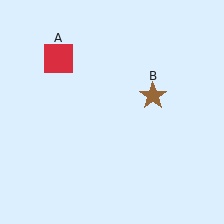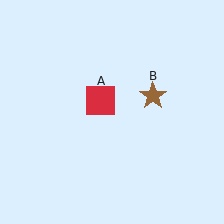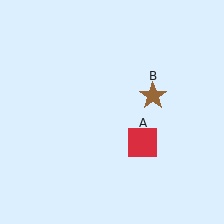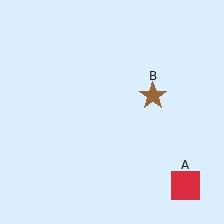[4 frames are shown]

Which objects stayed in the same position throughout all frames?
Brown star (object B) remained stationary.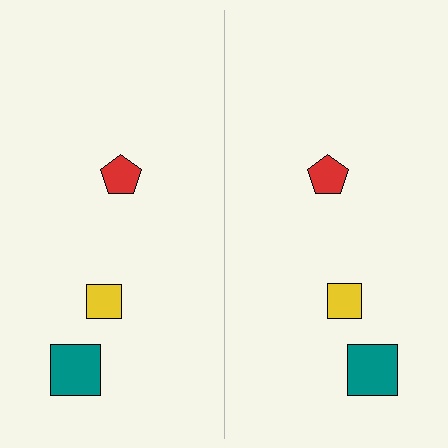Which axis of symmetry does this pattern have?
The pattern has a vertical axis of symmetry running through the center of the image.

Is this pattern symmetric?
Yes, this pattern has bilateral (reflection) symmetry.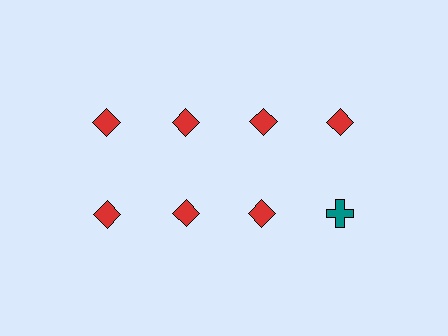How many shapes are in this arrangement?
There are 8 shapes arranged in a grid pattern.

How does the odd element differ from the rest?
It differs in both color (teal instead of red) and shape (cross instead of diamond).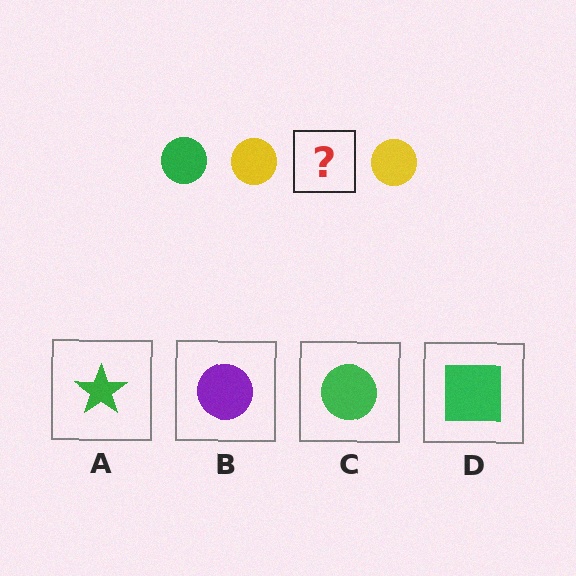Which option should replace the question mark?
Option C.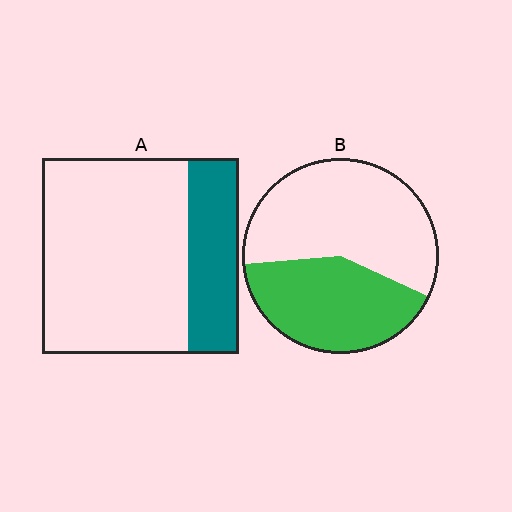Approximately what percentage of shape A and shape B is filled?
A is approximately 25% and B is approximately 40%.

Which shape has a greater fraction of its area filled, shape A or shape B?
Shape B.